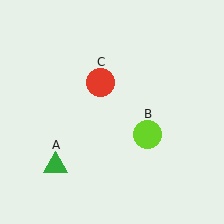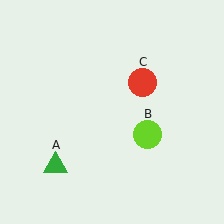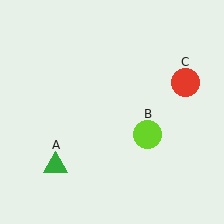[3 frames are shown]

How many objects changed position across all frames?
1 object changed position: red circle (object C).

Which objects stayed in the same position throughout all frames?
Green triangle (object A) and lime circle (object B) remained stationary.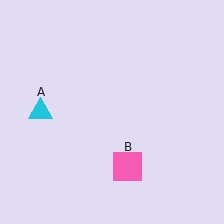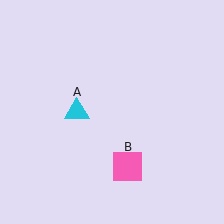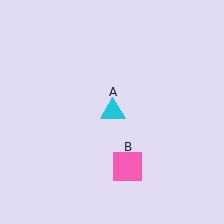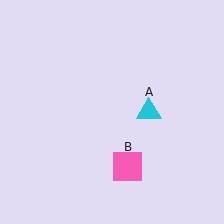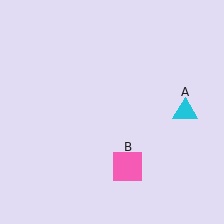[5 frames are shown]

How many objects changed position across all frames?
1 object changed position: cyan triangle (object A).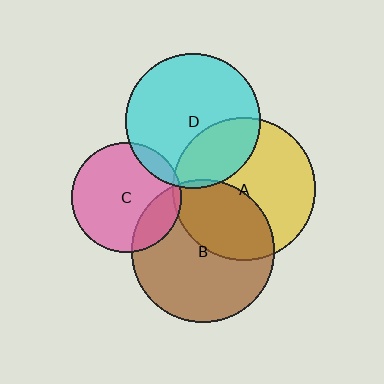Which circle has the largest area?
Circle A (yellow).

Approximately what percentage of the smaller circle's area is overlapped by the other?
Approximately 5%.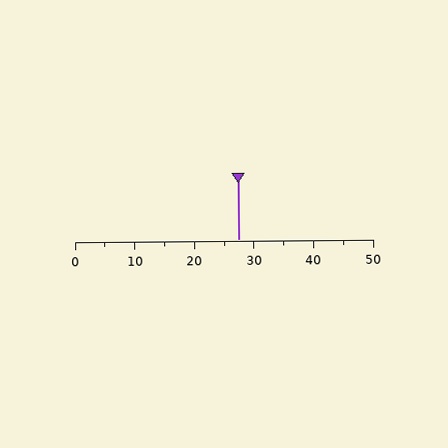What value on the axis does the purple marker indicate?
The marker indicates approximately 27.5.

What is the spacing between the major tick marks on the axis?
The major ticks are spaced 10 apart.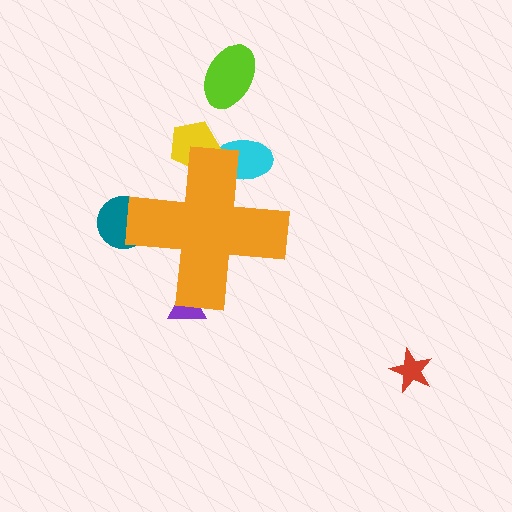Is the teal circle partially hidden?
Yes, the teal circle is partially hidden behind the orange cross.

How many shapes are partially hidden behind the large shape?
4 shapes are partially hidden.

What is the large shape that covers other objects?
An orange cross.